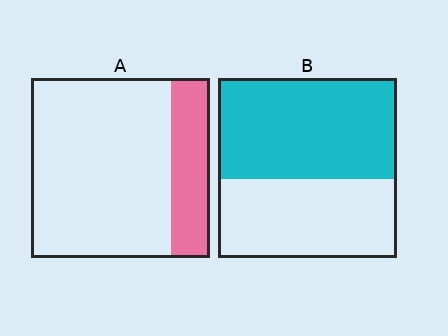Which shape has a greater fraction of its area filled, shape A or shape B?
Shape B.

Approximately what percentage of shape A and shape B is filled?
A is approximately 20% and B is approximately 55%.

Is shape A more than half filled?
No.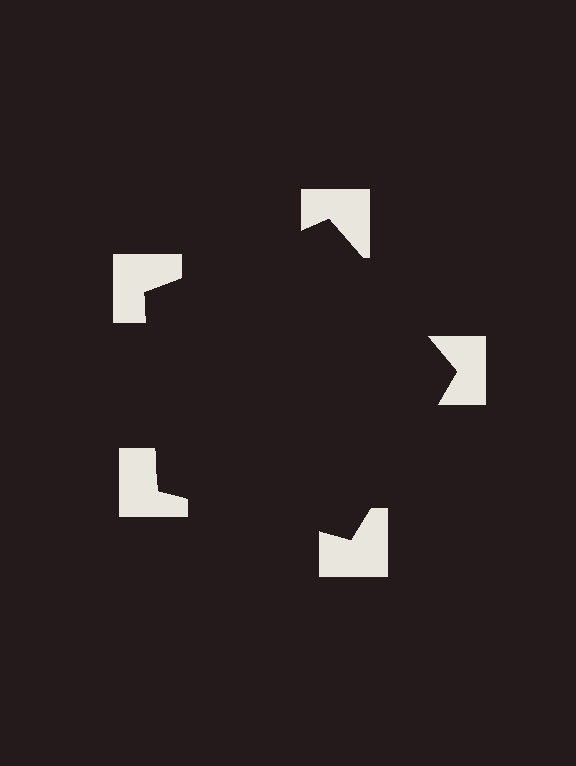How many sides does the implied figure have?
5 sides.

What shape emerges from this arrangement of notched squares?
An illusory pentagon — its edges are inferred from the aligned wedge cuts in the notched squares, not physically drawn.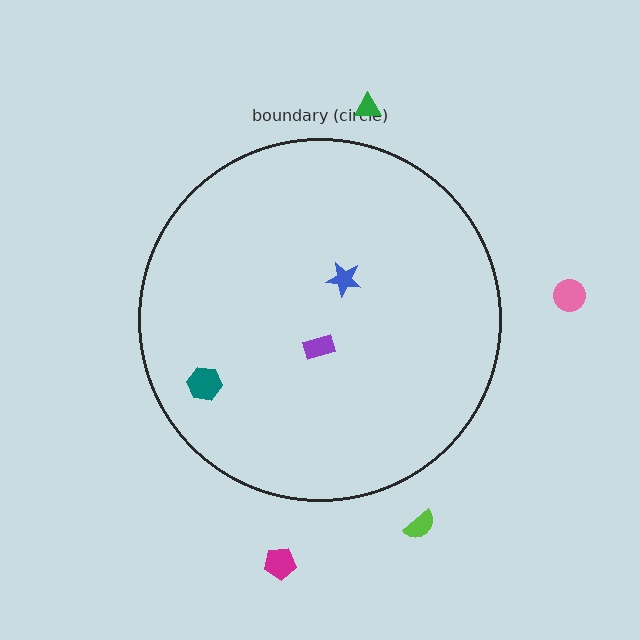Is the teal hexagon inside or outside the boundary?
Inside.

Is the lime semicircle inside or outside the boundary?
Outside.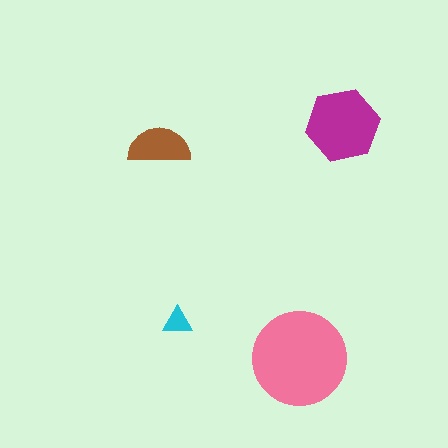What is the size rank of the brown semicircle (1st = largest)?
3rd.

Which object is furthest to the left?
The brown semicircle is leftmost.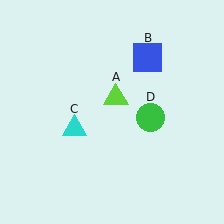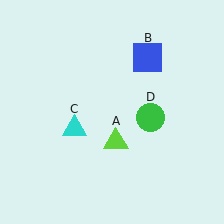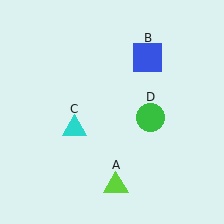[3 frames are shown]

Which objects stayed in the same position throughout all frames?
Blue square (object B) and cyan triangle (object C) and green circle (object D) remained stationary.